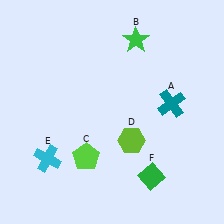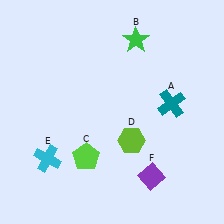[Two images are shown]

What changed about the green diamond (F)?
In Image 1, F is green. In Image 2, it changed to purple.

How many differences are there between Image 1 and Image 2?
There is 1 difference between the two images.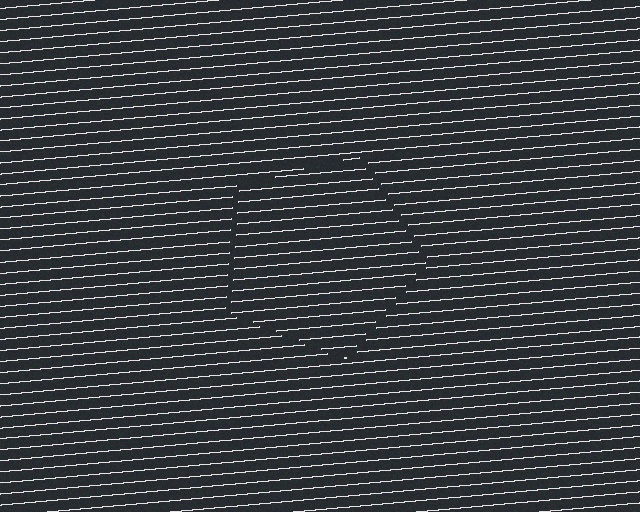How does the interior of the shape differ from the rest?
The interior of the shape contains the same grating, shifted by half a period — the contour is defined by the phase discontinuity where line-ends from the inner and outer gratings abut.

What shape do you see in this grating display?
An illusory pentagon. The interior of the shape contains the same grating, shifted by half a period — the contour is defined by the phase discontinuity where line-ends from the inner and outer gratings abut.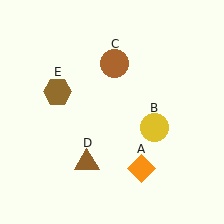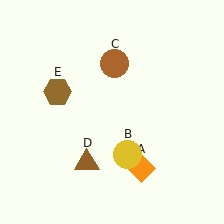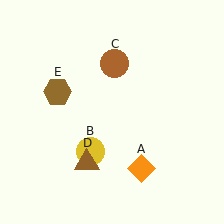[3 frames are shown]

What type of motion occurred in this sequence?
The yellow circle (object B) rotated clockwise around the center of the scene.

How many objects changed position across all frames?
1 object changed position: yellow circle (object B).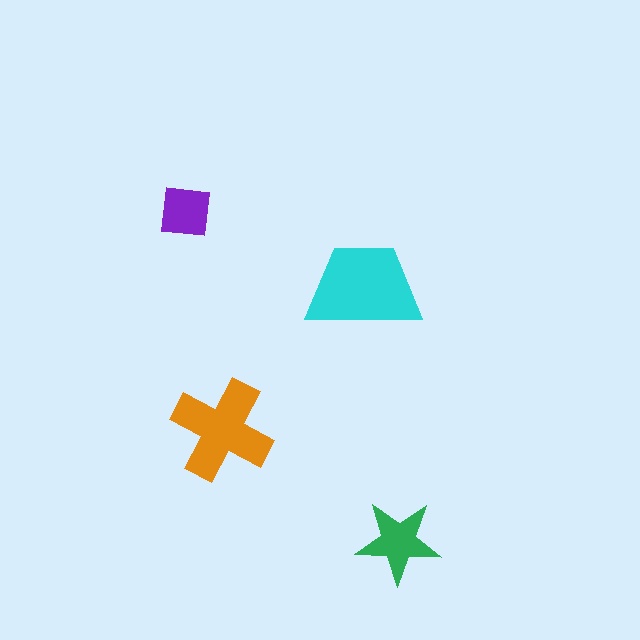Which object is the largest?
The cyan trapezoid.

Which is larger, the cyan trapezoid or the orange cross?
The cyan trapezoid.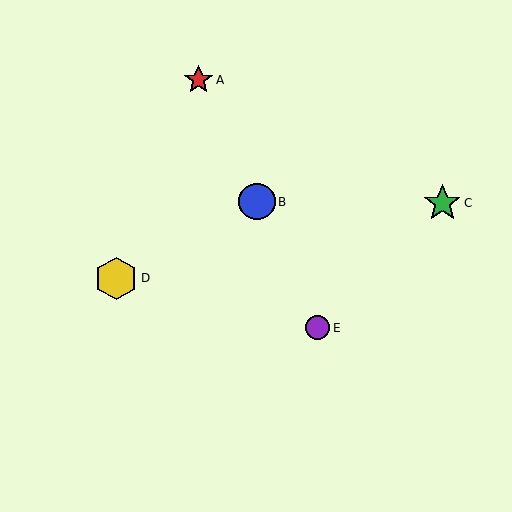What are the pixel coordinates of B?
Object B is at (257, 202).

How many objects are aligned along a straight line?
3 objects (A, B, E) are aligned along a straight line.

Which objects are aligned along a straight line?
Objects A, B, E are aligned along a straight line.